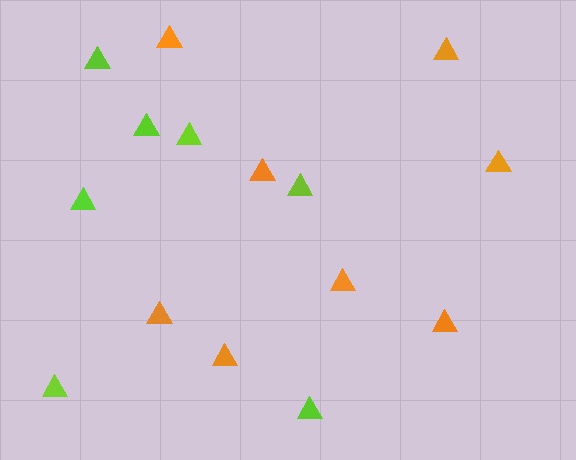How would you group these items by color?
There are 2 groups: one group of orange triangles (8) and one group of lime triangles (7).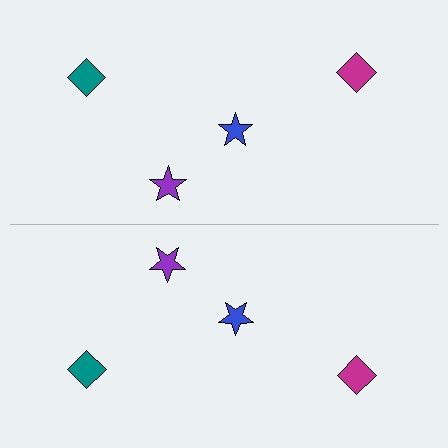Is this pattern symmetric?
Yes, this pattern has bilateral (reflection) symmetry.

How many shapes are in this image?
There are 8 shapes in this image.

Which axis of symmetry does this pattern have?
The pattern has a horizontal axis of symmetry running through the center of the image.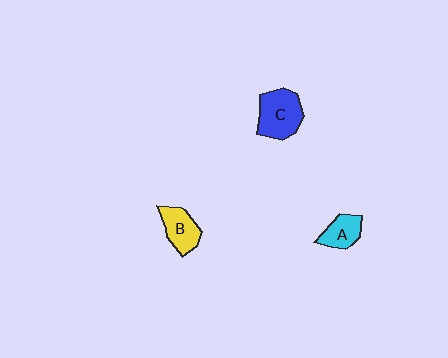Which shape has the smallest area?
Shape A (cyan).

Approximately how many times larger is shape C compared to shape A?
Approximately 1.7 times.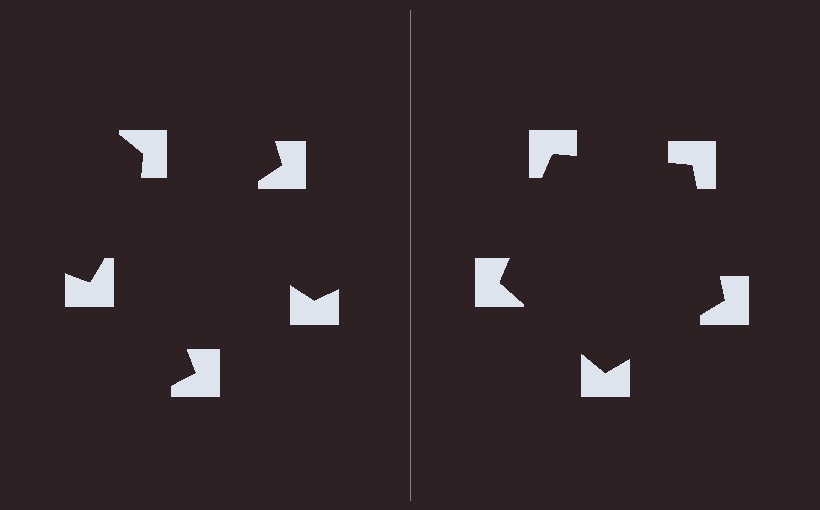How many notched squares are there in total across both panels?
10 — 5 on each side.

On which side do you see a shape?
An illusory pentagon appears on the right side. On the left side the wedge cuts are rotated, so no coherent shape forms.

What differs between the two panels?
The notched squares are positioned identically on both sides; only the wedge orientations differ. On the right they align to a pentagon; on the left they are misaligned.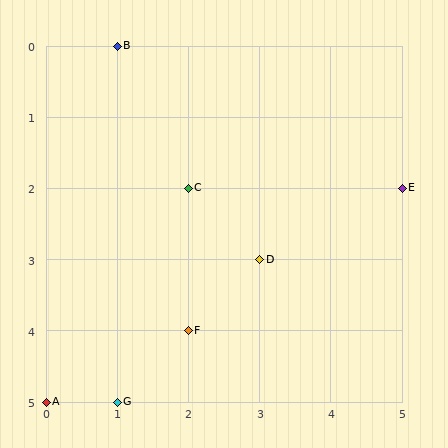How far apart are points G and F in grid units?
Points G and F are 1 column and 1 row apart (about 1.4 grid units diagonally).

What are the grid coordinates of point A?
Point A is at grid coordinates (0, 5).